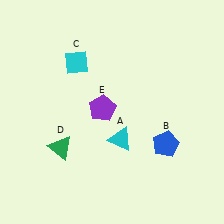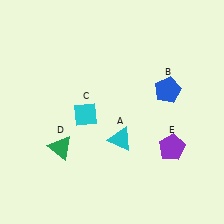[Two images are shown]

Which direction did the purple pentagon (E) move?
The purple pentagon (E) moved right.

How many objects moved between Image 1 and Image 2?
3 objects moved between the two images.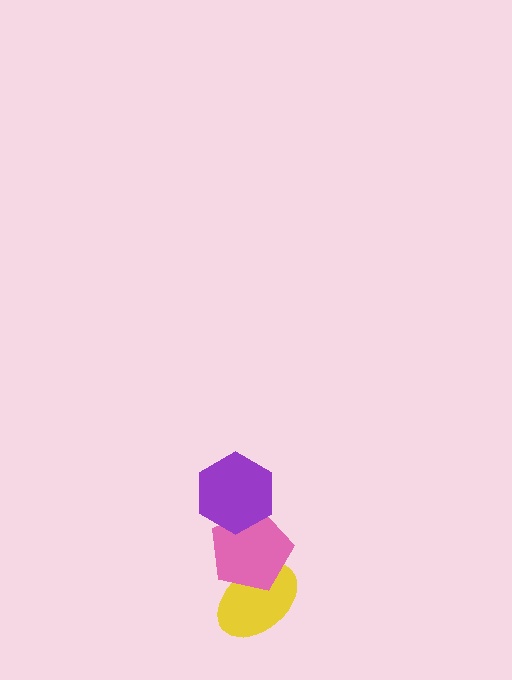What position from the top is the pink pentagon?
The pink pentagon is 2nd from the top.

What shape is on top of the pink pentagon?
The purple hexagon is on top of the pink pentagon.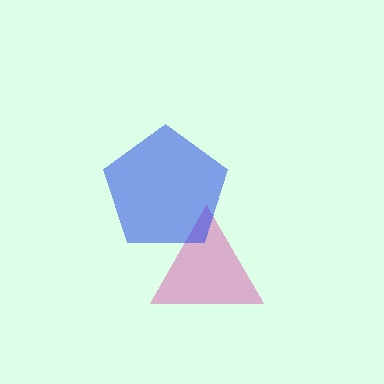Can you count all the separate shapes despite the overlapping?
Yes, there are 2 separate shapes.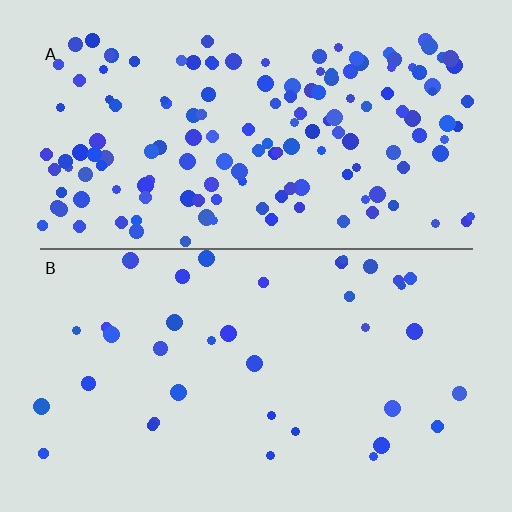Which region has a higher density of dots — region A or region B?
A (the top).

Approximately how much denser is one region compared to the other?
Approximately 4.0× — region A over region B.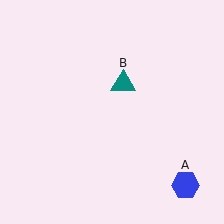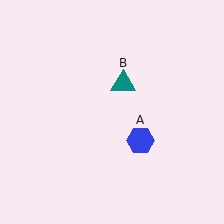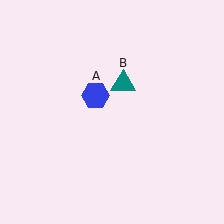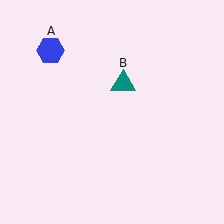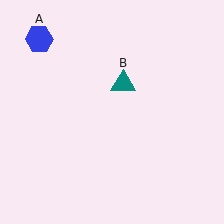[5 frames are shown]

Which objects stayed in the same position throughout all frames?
Teal triangle (object B) remained stationary.